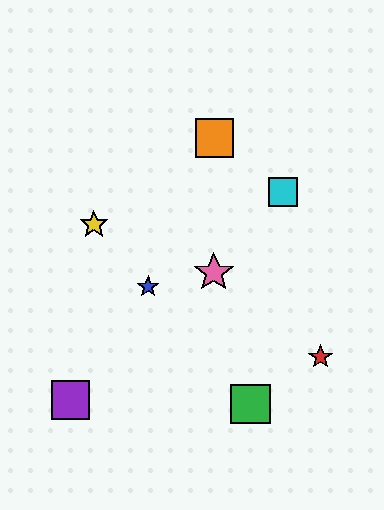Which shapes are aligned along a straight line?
The blue star, the green square, the yellow star are aligned along a straight line.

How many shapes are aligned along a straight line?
3 shapes (the blue star, the green square, the yellow star) are aligned along a straight line.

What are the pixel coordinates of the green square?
The green square is at (251, 404).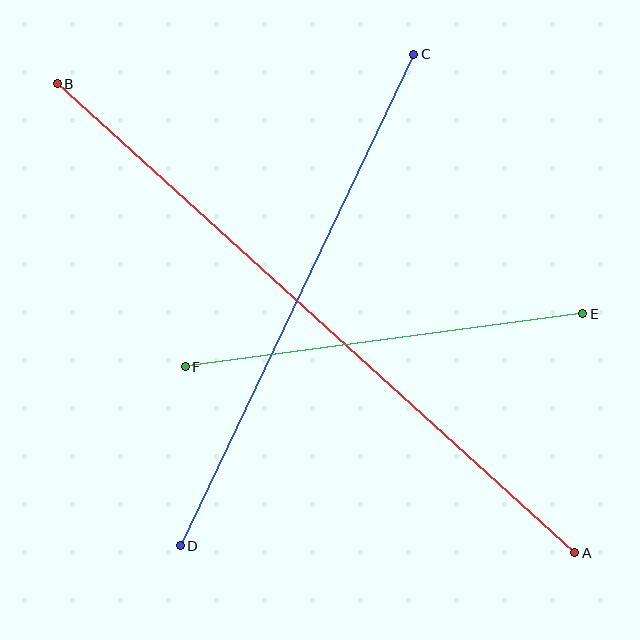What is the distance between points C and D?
The distance is approximately 544 pixels.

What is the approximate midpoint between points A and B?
The midpoint is at approximately (316, 318) pixels.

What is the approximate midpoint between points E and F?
The midpoint is at approximately (384, 340) pixels.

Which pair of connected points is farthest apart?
Points A and B are farthest apart.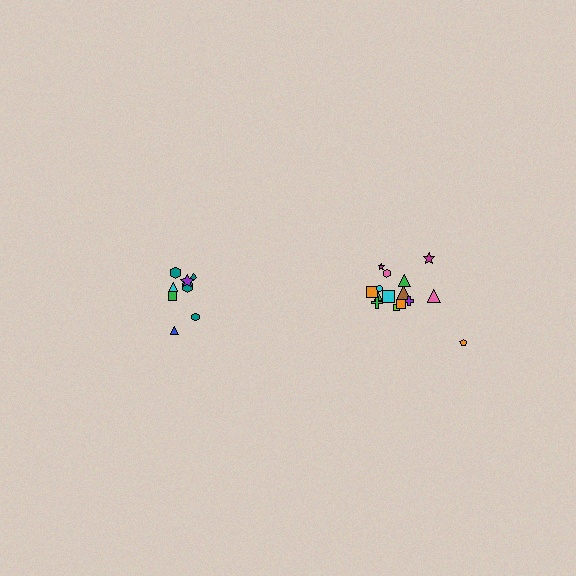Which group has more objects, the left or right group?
The right group.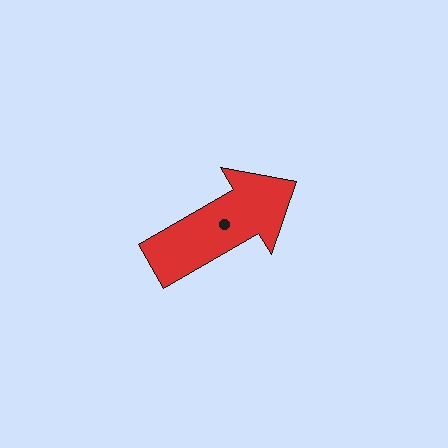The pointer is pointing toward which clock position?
Roughly 2 o'clock.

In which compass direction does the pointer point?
Northeast.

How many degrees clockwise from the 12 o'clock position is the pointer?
Approximately 60 degrees.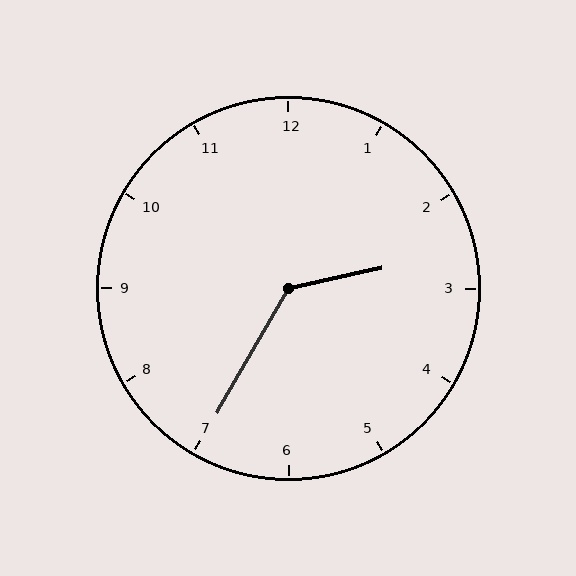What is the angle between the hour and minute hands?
Approximately 132 degrees.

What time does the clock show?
2:35.